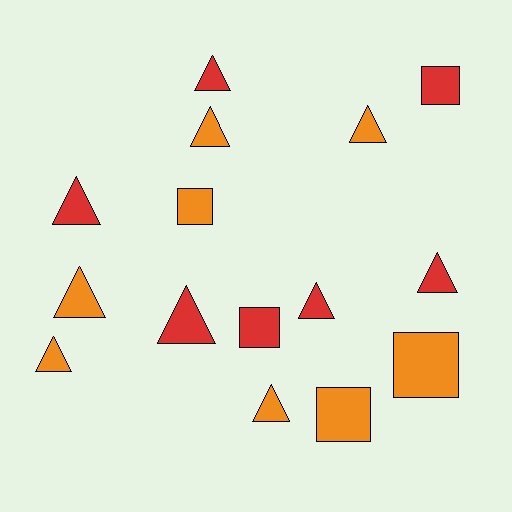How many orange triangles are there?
There are 5 orange triangles.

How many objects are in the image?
There are 15 objects.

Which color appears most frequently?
Orange, with 8 objects.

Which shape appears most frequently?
Triangle, with 10 objects.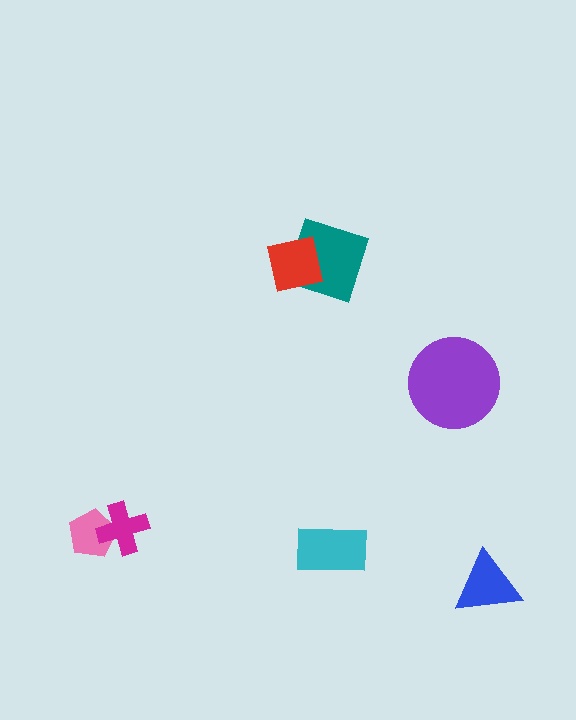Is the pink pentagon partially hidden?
Yes, it is partially covered by another shape.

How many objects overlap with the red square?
1 object overlaps with the red square.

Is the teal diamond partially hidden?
Yes, it is partially covered by another shape.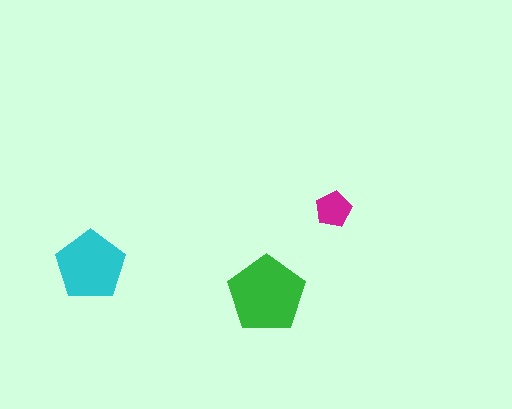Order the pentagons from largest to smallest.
the green one, the cyan one, the magenta one.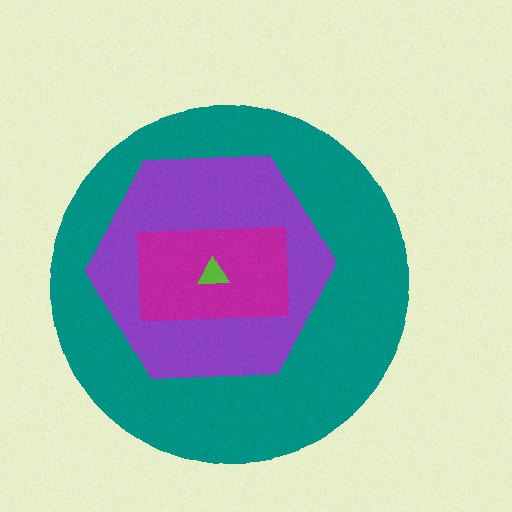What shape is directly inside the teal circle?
The purple hexagon.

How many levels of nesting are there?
4.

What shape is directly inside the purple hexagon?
The magenta rectangle.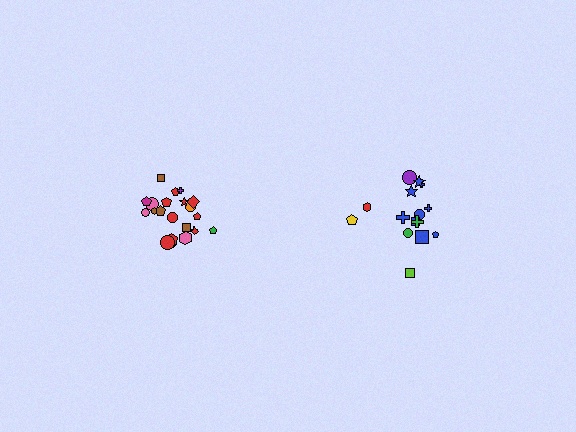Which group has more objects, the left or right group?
The left group.